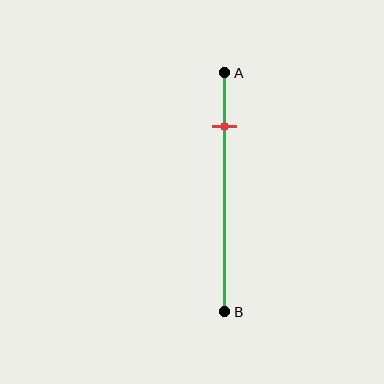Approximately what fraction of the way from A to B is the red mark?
The red mark is approximately 25% of the way from A to B.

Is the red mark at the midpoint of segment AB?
No, the mark is at about 25% from A, not at the 50% midpoint.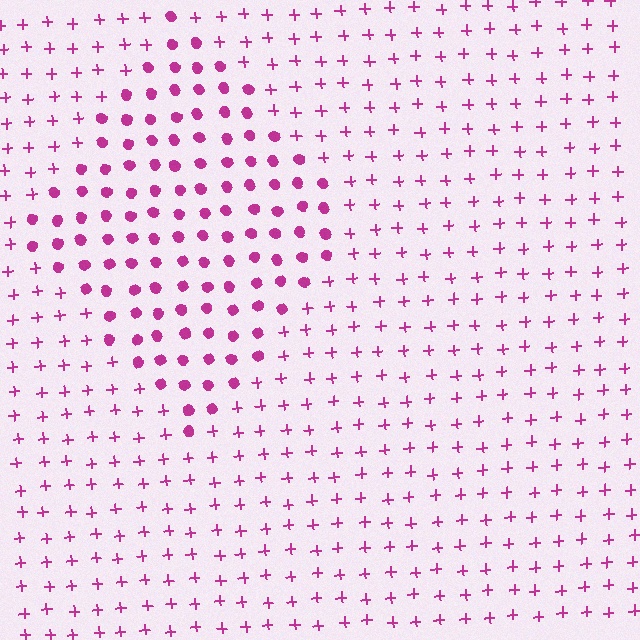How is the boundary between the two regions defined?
The boundary is defined by a change in element shape: circles inside vs. plus signs outside. All elements share the same color and spacing.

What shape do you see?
I see a diamond.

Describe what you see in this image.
The image is filled with small magenta elements arranged in a uniform grid. A diamond-shaped region contains circles, while the surrounding area contains plus signs. The boundary is defined purely by the change in element shape.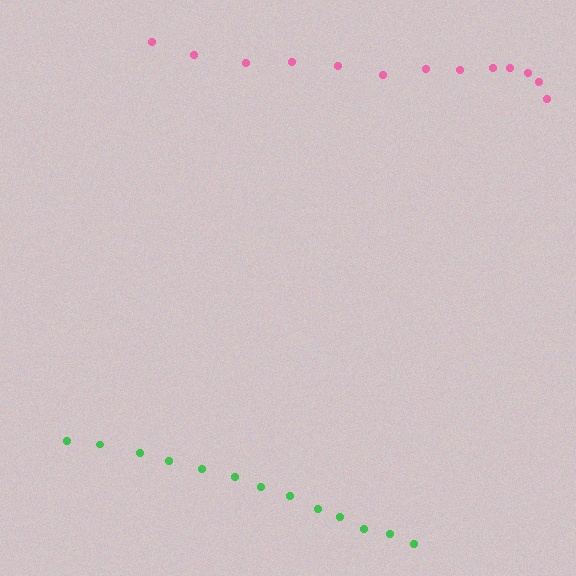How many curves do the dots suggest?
There are 2 distinct paths.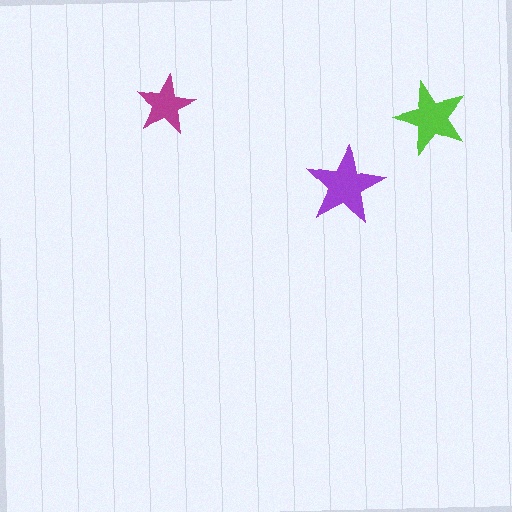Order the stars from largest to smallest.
the purple one, the lime one, the magenta one.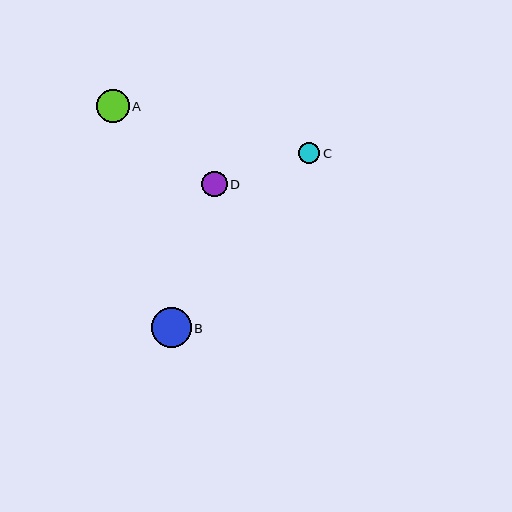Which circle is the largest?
Circle B is the largest with a size of approximately 40 pixels.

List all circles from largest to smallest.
From largest to smallest: B, A, D, C.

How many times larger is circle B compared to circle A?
Circle B is approximately 1.2 times the size of circle A.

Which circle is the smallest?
Circle C is the smallest with a size of approximately 22 pixels.